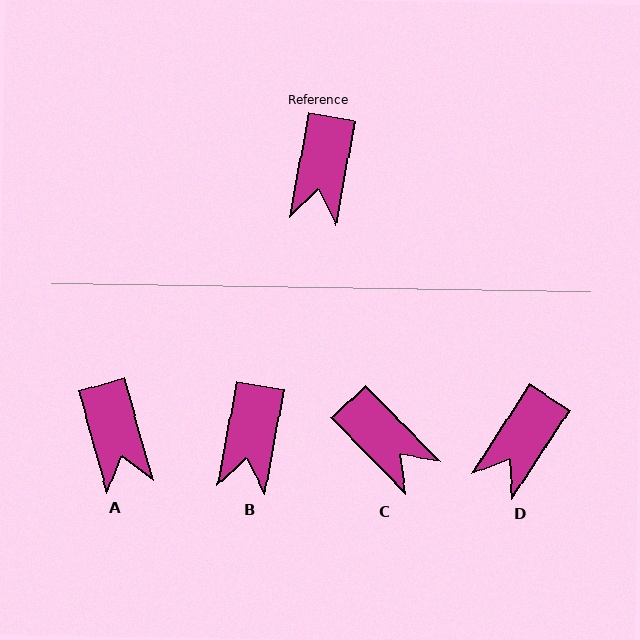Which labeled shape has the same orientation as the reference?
B.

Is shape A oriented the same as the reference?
No, it is off by about 26 degrees.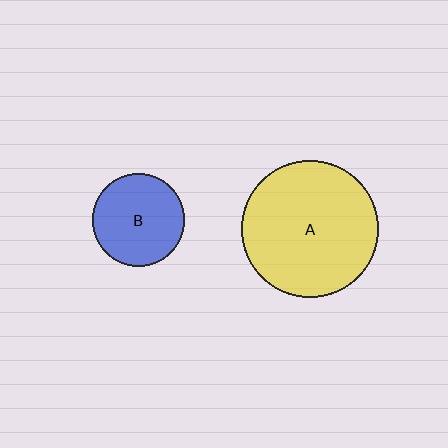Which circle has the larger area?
Circle A (yellow).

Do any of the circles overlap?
No, none of the circles overlap.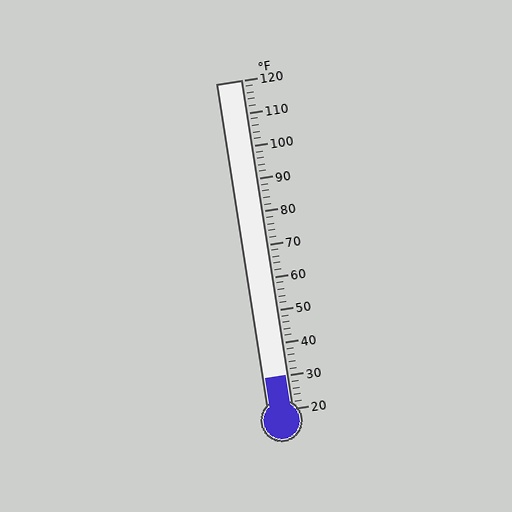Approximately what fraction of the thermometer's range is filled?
The thermometer is filled to approximately 10% of its range.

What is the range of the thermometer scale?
The thermometer scale ranges from 20°F to 120°F.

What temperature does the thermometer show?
The thermometer shows approximately 30°F.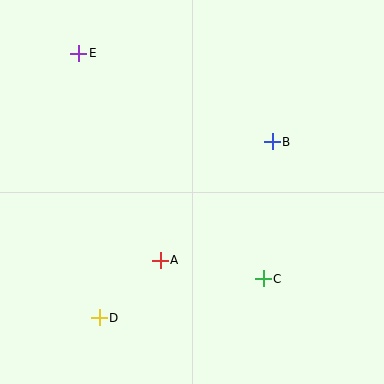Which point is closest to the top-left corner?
Point E is closest to the top-left corner.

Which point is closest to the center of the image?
Point A at (160, 260) is closest to the center.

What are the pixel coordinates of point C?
Point C is at (263, 279).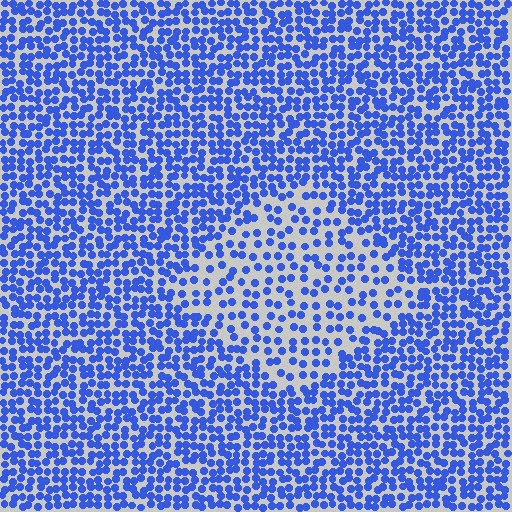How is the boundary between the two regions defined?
The boundary is defined by a change in element density (approximately 1.9x ratio). All elements are the same color, size, and shape.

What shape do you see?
I see a diamond.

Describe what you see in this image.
The image contains small blue elements arranged at two different densities. A diamond-shaped region is visible where the elements are less densely packed than the surrounding area.